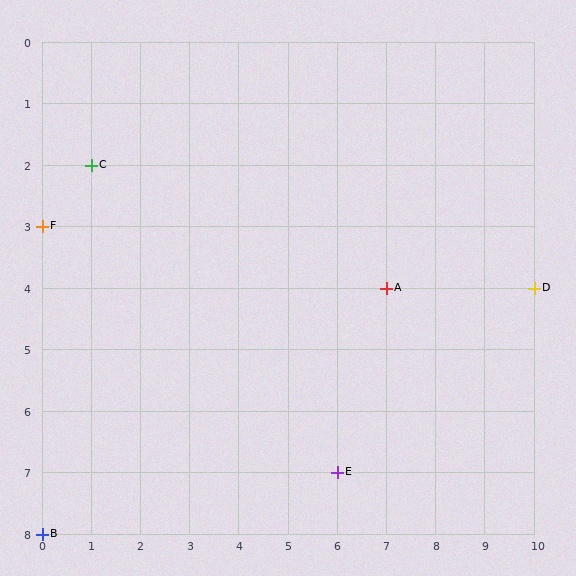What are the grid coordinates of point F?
Point F is at grid coordinates (0, 3).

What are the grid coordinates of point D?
Point D is at grid coordinates (10, 4).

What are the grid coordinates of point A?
Point A is at grid coordinates (7, 4).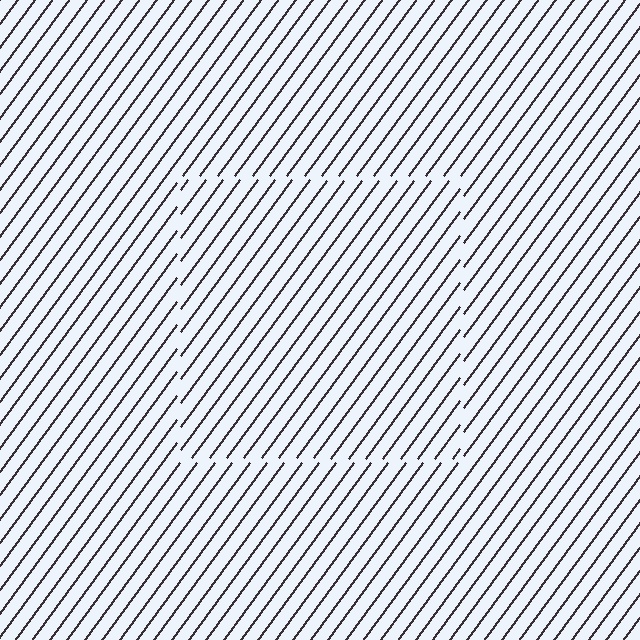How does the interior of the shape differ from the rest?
The interior of the shape contains the same grating, shifted by half a period — the contour is defined by the phase discontinuity where line-ends from the inner and outer gratings abut.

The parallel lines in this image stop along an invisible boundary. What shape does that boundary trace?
An illusory square. The interior of the shape contains the same grating, shifted by half a period — the contour is defined by the phase discontinuity where line-ends from the inner and outer gratings abut.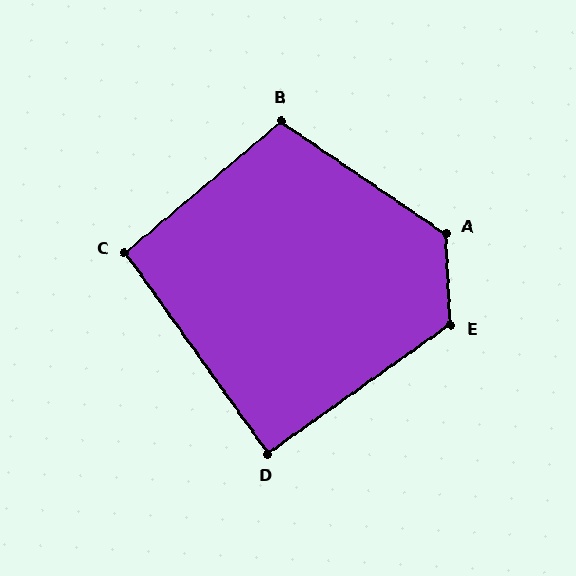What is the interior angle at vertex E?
Approximately 122 degrees (obtuse).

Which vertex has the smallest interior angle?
D, at approximately 90 degrees.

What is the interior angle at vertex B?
Approximately 105 degrees (obtuse).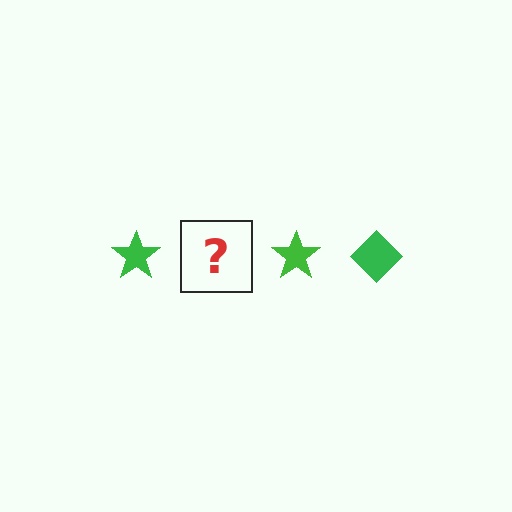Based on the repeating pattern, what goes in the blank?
The blank should be a green diamond.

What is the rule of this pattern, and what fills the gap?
The rule is that the pattern cycles through star, diamond shapes in green. The gap should be filled with a green diamond.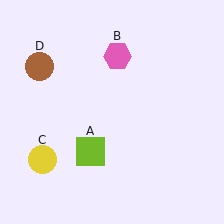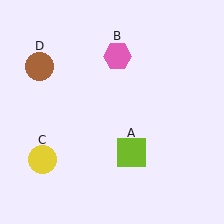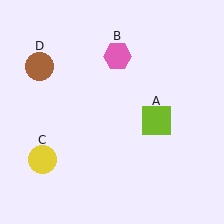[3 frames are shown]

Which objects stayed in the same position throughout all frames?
Pink hexagon (object B) and yellow circle (object C) and brown circle (object D) remained stationary.